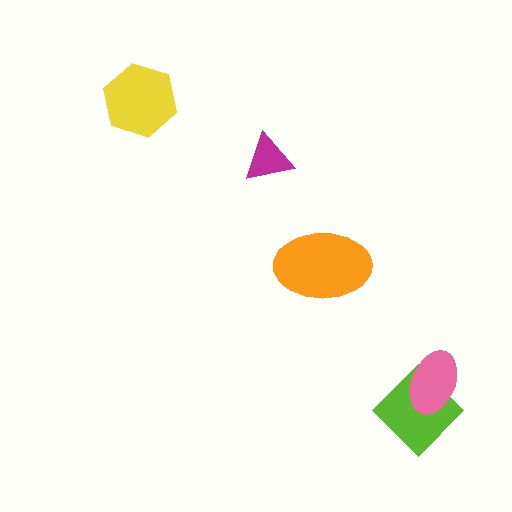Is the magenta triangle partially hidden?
No, no other shape covers it.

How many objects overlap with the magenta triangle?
0 objects overlap with the magenta triangle.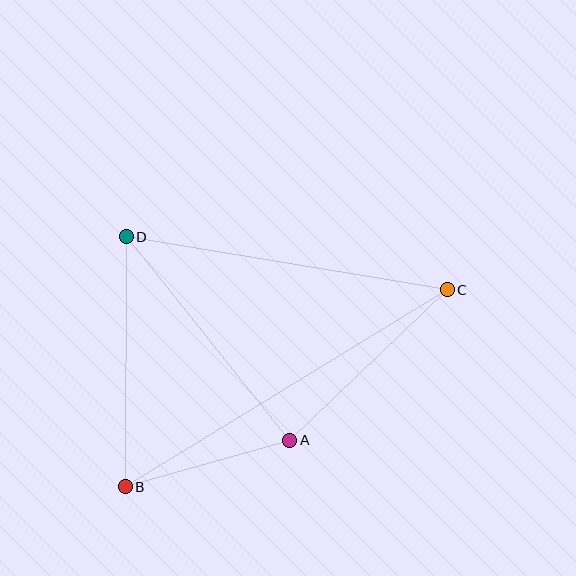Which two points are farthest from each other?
Points B and C are farthest from each other.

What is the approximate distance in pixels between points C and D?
The distance between C and D is approximately 325 pixels.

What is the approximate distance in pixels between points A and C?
The distance between A and C is approximately 218 pixels.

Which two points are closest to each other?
Points A and B are closest to each other.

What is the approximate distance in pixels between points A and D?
The distance between A and D is approximately 261 pixels.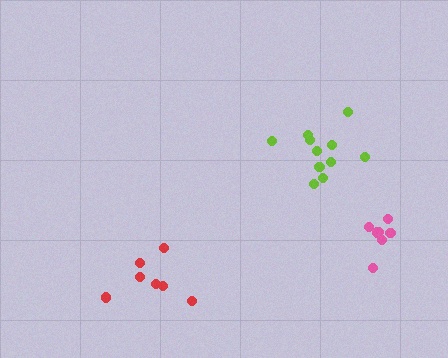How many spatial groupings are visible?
There are 3 spatial groupings.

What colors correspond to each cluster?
The clusters are colored: pink, lime, red.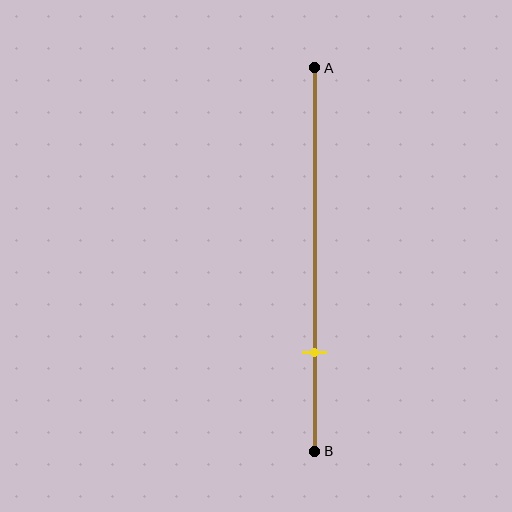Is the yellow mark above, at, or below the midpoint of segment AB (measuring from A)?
The yellow mark is below the midpoint of segment AB.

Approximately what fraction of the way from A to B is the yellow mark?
The yellow mark is approximately 75% of the way from A to B.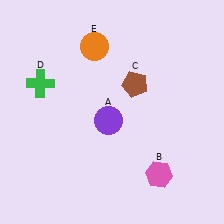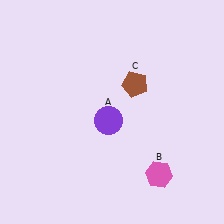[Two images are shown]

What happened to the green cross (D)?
The green cross (D) was removed in Image 2. It was in the top-left area of Image 1.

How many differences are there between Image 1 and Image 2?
There are 2 differences between the two images.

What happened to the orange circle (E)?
The orange circle (E) was removed in Image 2. It was in the top-left area of Image 1.